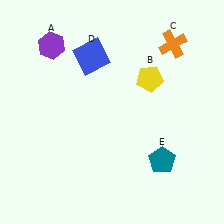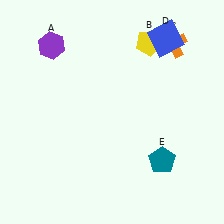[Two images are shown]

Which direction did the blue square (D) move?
The blue square (D) moved right.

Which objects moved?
The objects that moved are: the yellow pentagon (B), the blue square (D).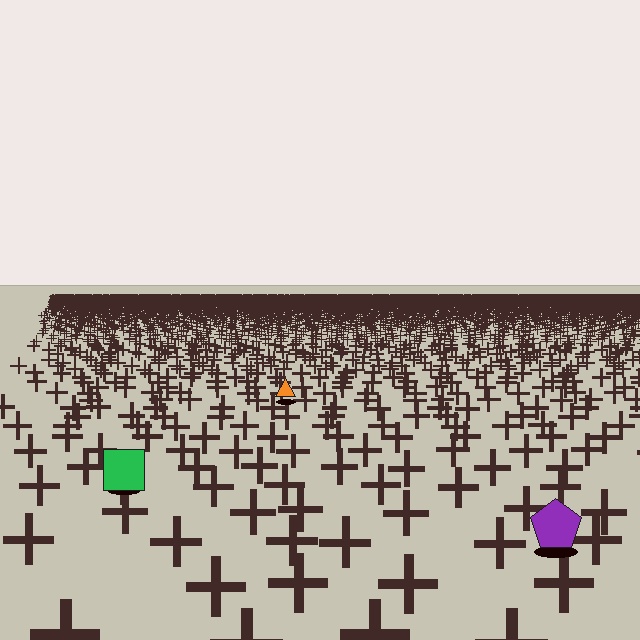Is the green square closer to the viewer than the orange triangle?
Yes. The green square is closer — you can tell from the texture gradient: the ground texture is coarser near it.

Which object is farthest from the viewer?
The orange triangle is farthest from the viewer. It appears smaller and the ground texture around it is denser.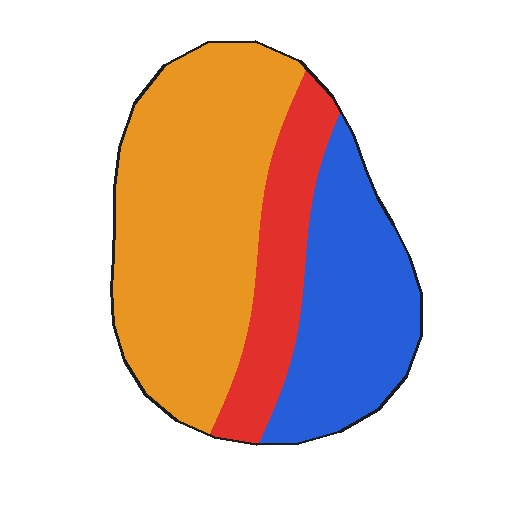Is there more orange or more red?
Orange.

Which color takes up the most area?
Orange, at roughly 50%.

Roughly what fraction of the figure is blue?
Blue takes up about one third (1/3) of the figure.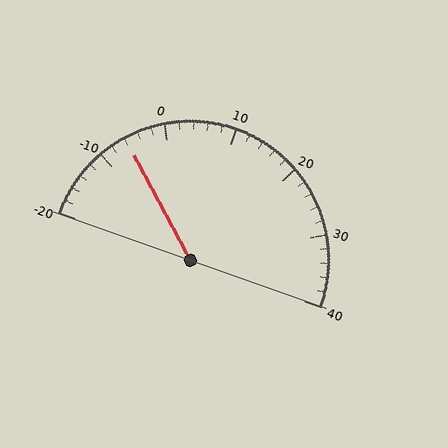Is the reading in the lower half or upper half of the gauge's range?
The reading is in the lower half of the range (-20 to 40).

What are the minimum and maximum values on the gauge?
The gauge ranges from -20 to 40.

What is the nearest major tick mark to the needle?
The nearest major tick mark is -10.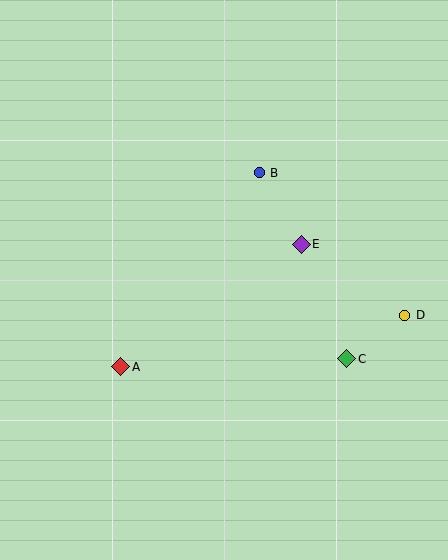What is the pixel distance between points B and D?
The distance between B and D is 204 pixels.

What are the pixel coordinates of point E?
Point E is at (301, 244).